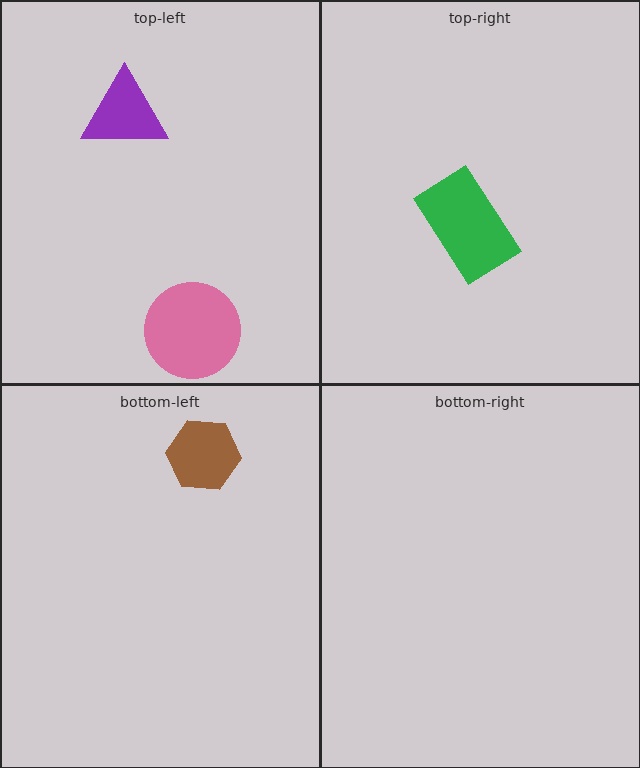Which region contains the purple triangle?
The top-left region.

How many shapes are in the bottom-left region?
1.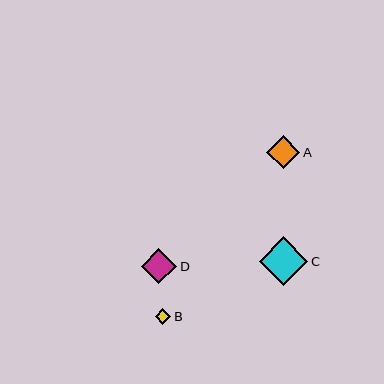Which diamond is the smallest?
Diamond B is the smallest with a size of approximately 16 pixels.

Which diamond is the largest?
Diamond C is the largest with a size of approximately 49 pixels.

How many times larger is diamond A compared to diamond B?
Diamond A is approximately 2.1 times the size of diamond B.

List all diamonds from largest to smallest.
From largest to smallest: C, D, A, B.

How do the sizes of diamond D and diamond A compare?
Diamond D and diamond A are approximately the same size.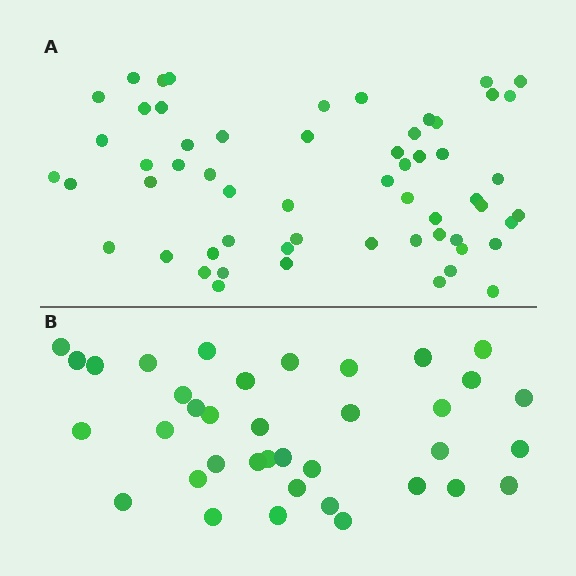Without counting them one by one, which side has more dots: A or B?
Region A (the top region) has more dots.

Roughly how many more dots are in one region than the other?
Region A has approximately 20 more dots than region B.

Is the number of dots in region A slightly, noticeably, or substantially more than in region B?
Region A has substantially more. The ratio is roughly 1.6 to 1.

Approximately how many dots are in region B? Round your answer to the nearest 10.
About 40 dots. (The exact count is 37, which rounds to 40.)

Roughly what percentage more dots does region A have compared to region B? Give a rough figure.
About 55% more.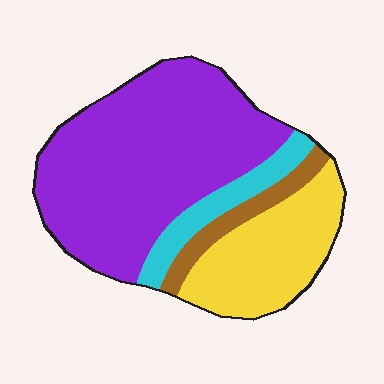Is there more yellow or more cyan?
Yellow.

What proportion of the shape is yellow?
Yellow takes up about one quarter (1/4) of the shape.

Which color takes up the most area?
Purple, at roughly 60%.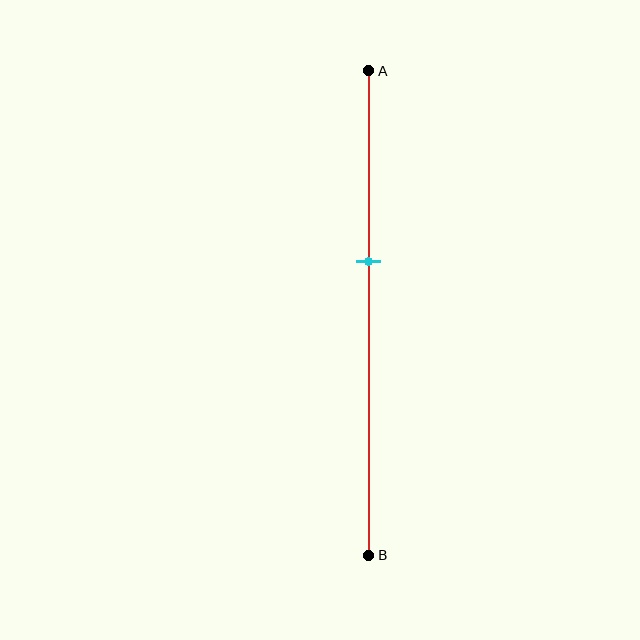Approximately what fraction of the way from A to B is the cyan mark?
The cyan mark is approximately 40% of the way from A to B.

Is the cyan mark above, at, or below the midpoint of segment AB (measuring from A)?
The cyan mark is above the midpoint of segment AB.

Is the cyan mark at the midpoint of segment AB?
No, the mark is at about 40% from A, not at the 50% midpoint.